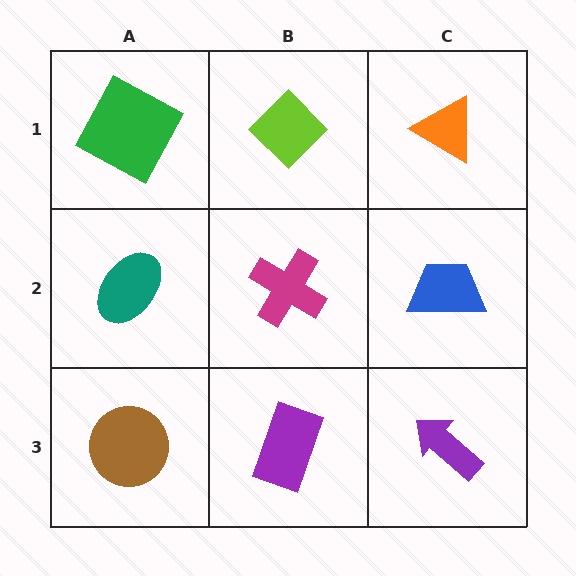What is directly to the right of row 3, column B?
A purple arrow.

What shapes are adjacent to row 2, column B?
A lime diamond (row 1, column B), a purple rectangle (row 3, column B), a teal ellipse (row 2, column A), a blue trapezoid (row 2, column C).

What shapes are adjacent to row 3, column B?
A magenta cross (row 2, column B), a brown circle (row 3, column A), a purple arrow (row 3, column C).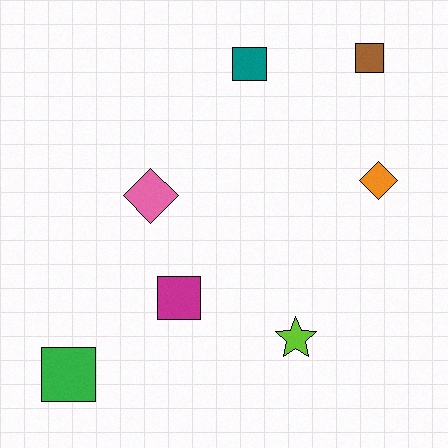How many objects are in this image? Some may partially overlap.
There are 7 objects.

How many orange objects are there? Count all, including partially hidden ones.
There is 1 orange object.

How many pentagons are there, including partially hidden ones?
There are no pentagons.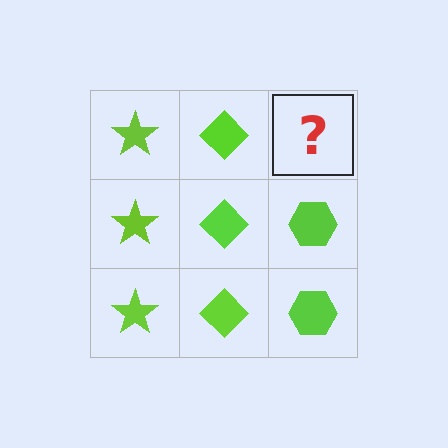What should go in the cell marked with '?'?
The missing cell should contain a lime hexagon.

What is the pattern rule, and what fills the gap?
The rule is that each column has a consistent shape. The gap should be filled with a lime hexagon.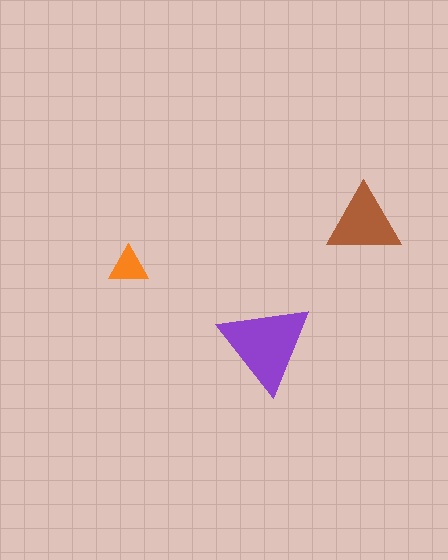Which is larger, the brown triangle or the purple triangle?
The purple one.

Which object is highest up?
The brown triangle is topmost.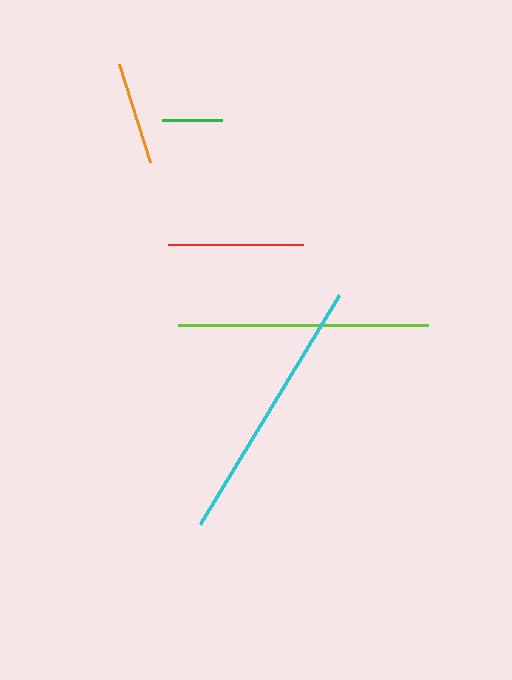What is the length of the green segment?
The green segment is approximately 60 pixels long.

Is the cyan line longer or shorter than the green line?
The cyan line is longer than the green line.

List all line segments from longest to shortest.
From longest to shortest: cyan, lime, red, orange, green.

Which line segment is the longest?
The cyan line is the longest at approximately 269 pixels.